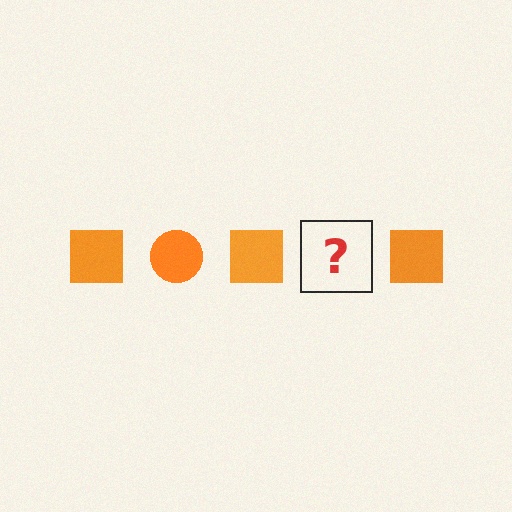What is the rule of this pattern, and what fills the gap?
The rule is that the pattern cycles through square, circle shapes in orange. The gap should be filled with an orange circle.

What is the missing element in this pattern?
The missing element is an orange circle.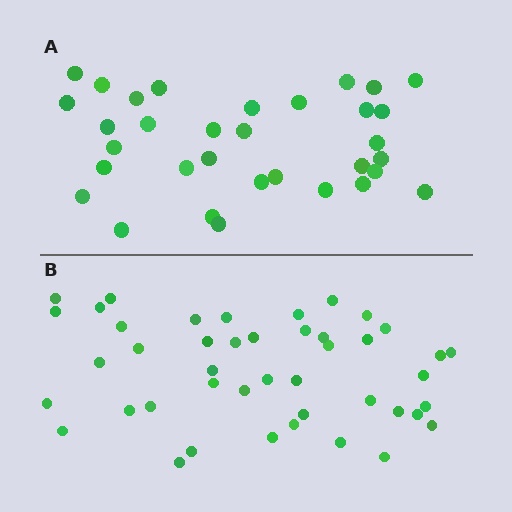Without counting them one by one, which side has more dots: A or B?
Region B (the bottom region) has more dots.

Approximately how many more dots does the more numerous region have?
Region B has roughly 12 or so more dots than region A.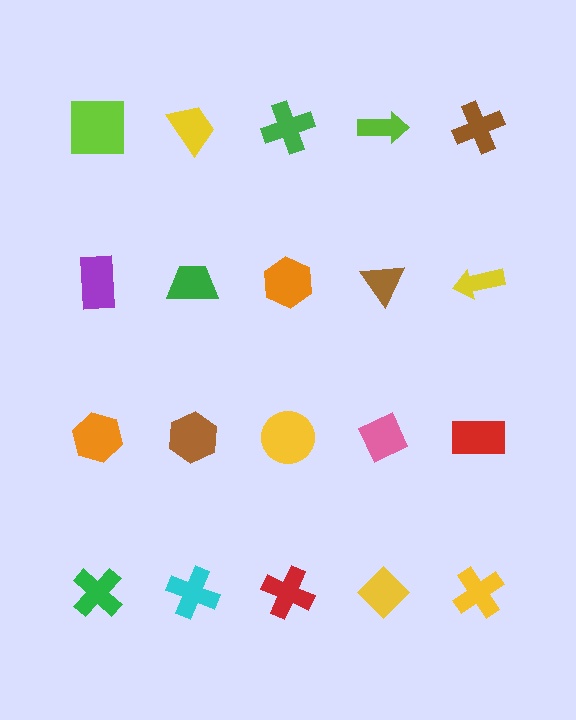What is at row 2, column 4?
A brown triangle.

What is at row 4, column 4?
A yellow diamond.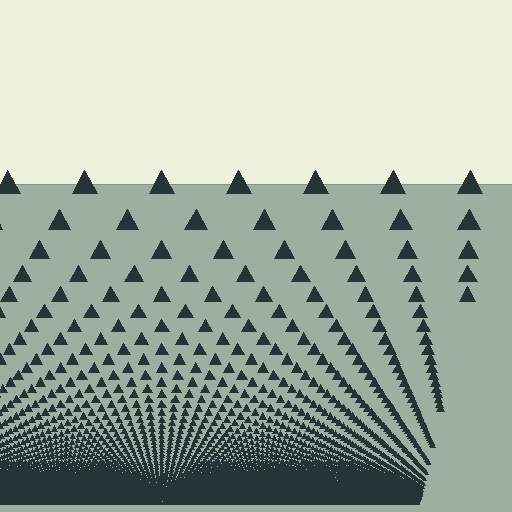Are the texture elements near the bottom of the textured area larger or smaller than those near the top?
Smaller. The gradient is inverted — elements near the bottom are smaller and denser.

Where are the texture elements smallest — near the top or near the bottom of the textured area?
Near the bottom.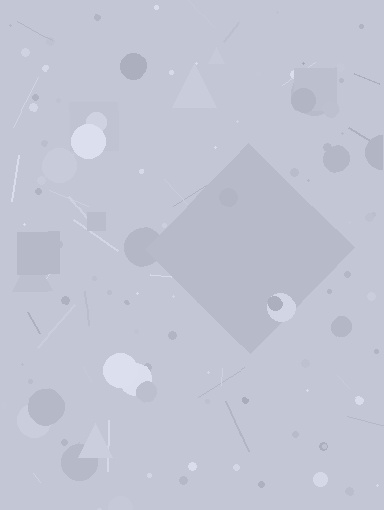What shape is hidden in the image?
A diamond is hidden in the image.